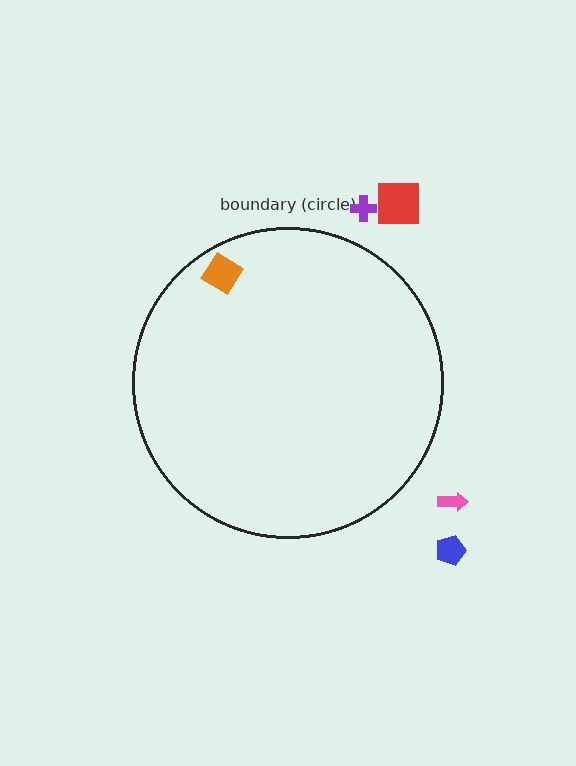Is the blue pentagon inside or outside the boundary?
Outside.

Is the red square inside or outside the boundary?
Outside.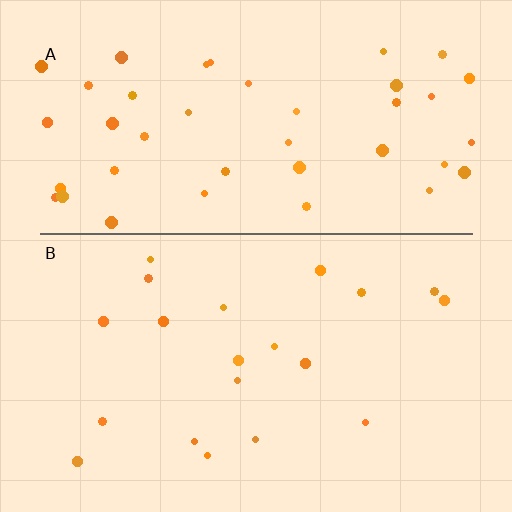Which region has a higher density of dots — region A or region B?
A (the top).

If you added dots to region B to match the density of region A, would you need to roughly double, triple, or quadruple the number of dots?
Approximately double.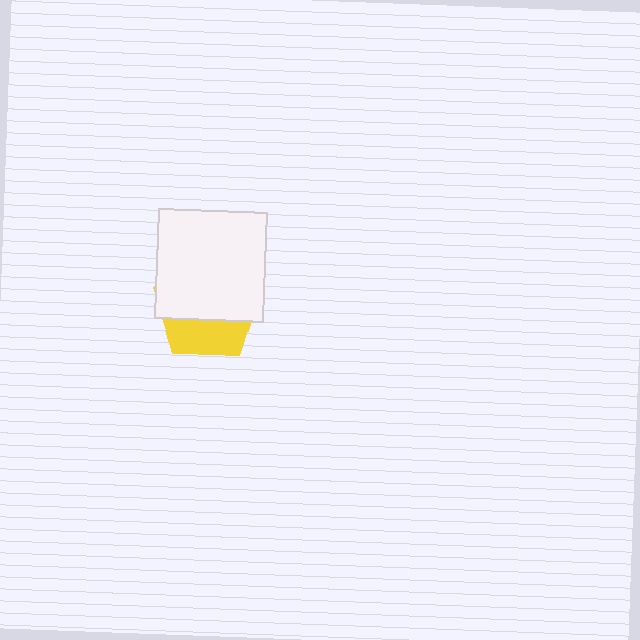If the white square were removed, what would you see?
You would see the complete yellow pentagon.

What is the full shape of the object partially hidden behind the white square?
The partially hidden object is a yellow pentagon.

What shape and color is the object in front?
The object in front is a white square.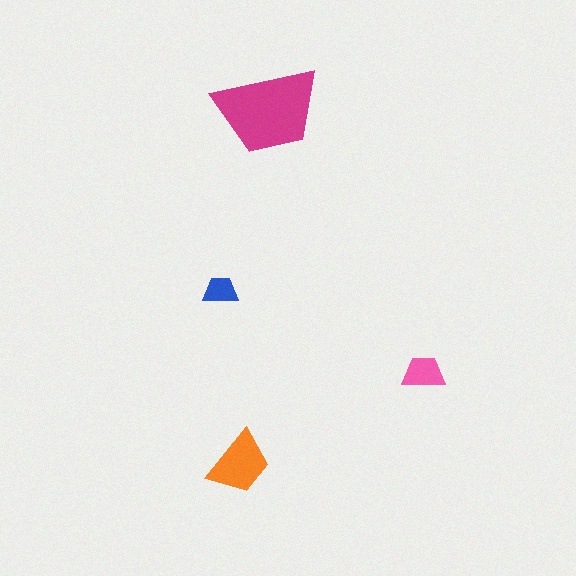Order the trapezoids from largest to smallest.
the magenta one, the orange one, the pink one, the blue one.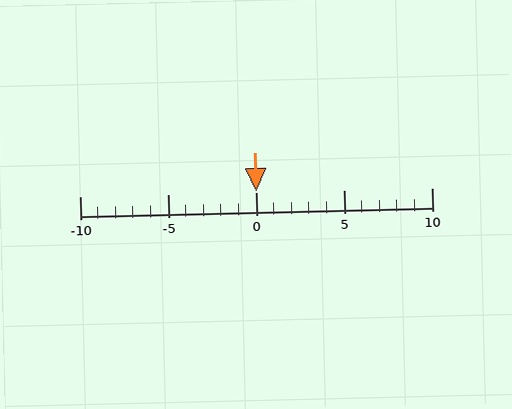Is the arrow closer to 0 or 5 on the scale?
The arrow is closer to 0.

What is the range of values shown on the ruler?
The ruler shows values from -10 to 10.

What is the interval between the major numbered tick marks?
The major tick marks are spaced 5 units apart.